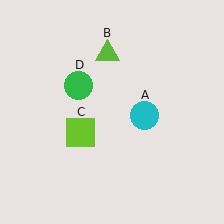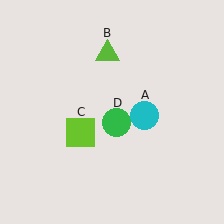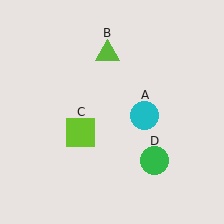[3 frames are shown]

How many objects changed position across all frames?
1 object changed position: green circle (object D).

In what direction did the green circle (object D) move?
The green circle (object D) moved down and to the right.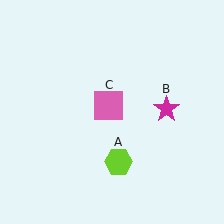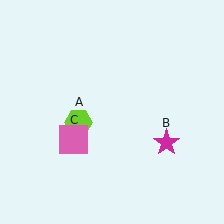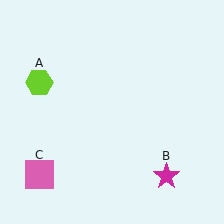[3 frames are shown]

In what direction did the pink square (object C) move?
The pink square (object C) moved down and to the left.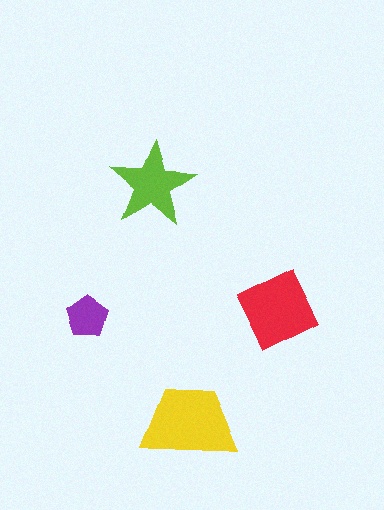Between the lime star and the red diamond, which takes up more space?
The red diamond.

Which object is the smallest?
The purple pentagon.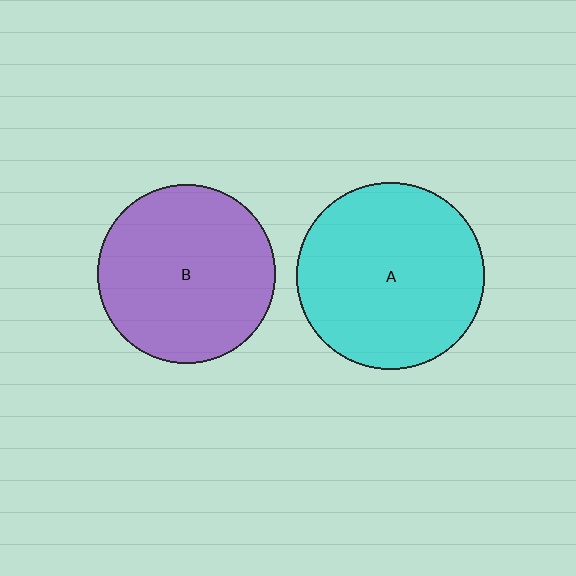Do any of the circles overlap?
No, none of the circles overlap.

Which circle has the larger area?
Circle A (cyan).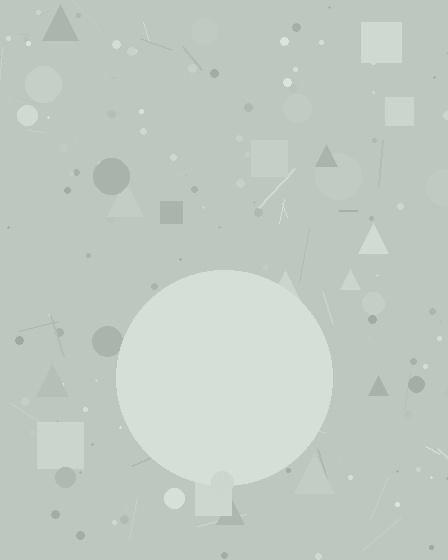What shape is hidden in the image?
A circle is hidden in the image.